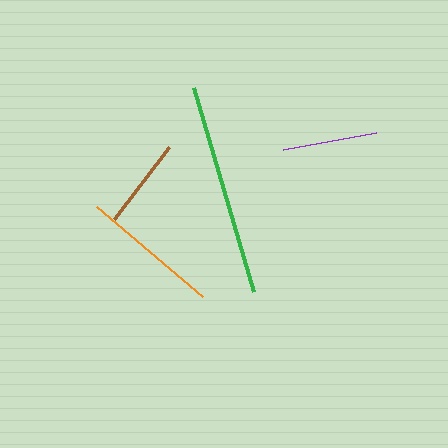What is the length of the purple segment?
The purple segment is approximately 94 pixels long.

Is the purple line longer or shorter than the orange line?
The orange line is longer than the purple line.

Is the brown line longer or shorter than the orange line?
The orange line is longer than the brown line.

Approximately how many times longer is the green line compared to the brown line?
The green line is approximately 2.3 times the length of the brown line.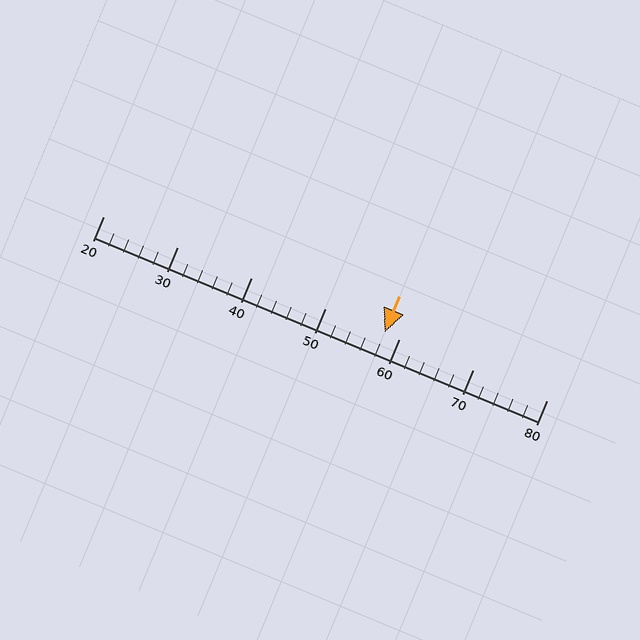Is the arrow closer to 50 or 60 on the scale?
The arrow is closer to 60.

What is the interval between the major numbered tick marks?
The major tick marks are spaced 10 units apart.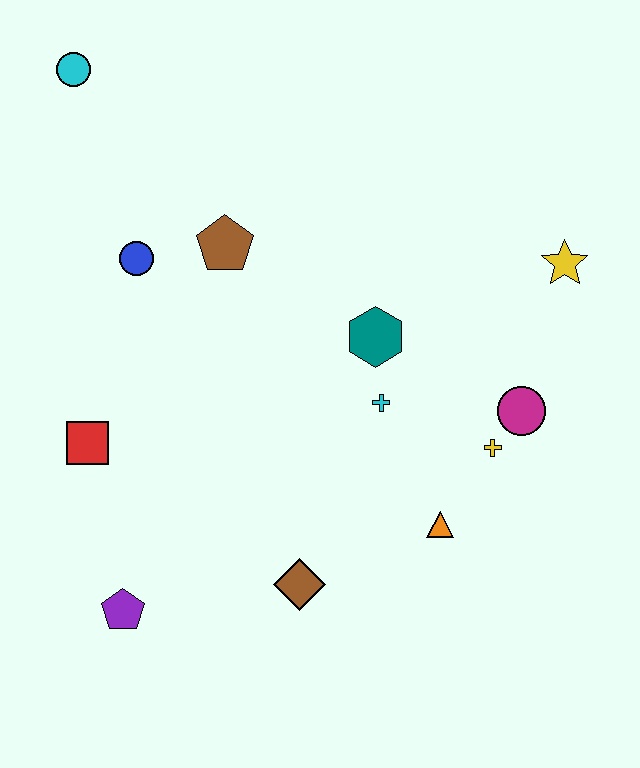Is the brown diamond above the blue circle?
No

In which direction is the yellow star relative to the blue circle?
The yellow star is to the right of the blue circle.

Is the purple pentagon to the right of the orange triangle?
No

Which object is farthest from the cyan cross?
The cyan circle is farthest from the cyan cross.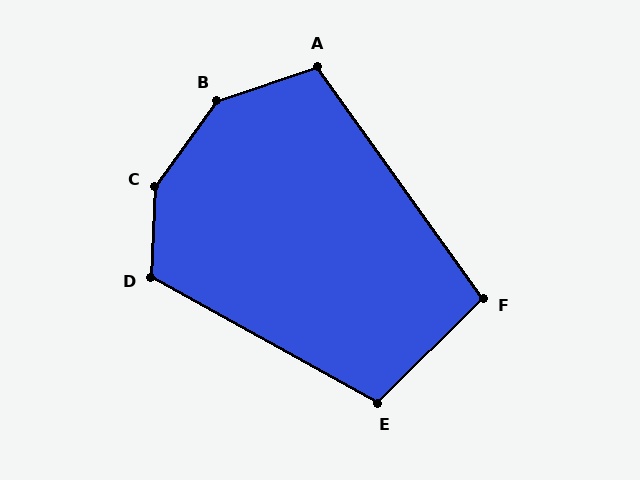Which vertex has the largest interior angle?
C, at approximately 147 degrees.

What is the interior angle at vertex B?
Approximately 144 degrees (obtuse).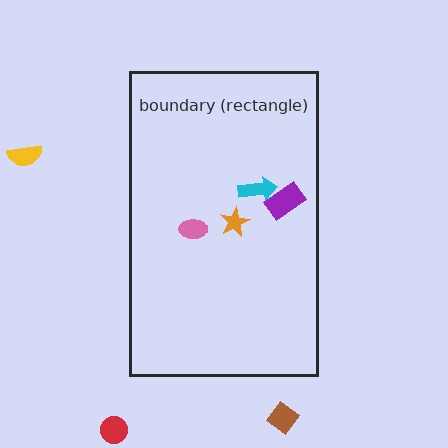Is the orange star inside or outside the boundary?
Inside.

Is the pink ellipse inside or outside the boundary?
Inside.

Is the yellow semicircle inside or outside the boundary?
Outside.